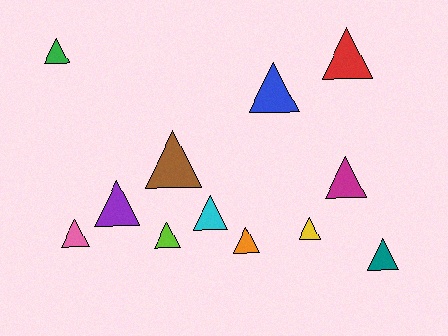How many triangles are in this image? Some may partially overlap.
There are 12 triangles.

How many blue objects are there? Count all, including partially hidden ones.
There is 1 blue object.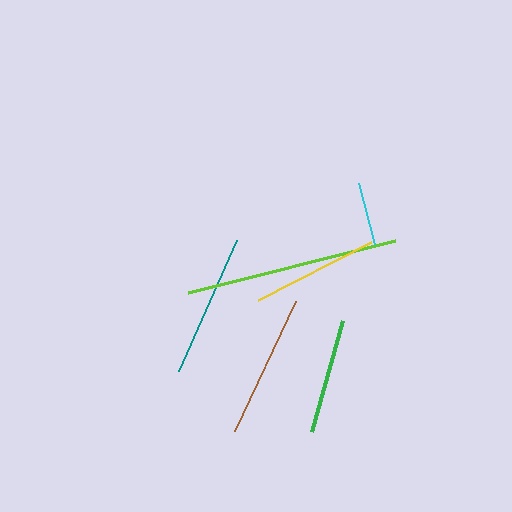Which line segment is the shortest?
The cyan line is the shortest at approximately 63 pixels.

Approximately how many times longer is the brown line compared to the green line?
The brown line is approximately 1.2 times the length of the green line.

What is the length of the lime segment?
The lime segment is approximately 213 pixels long.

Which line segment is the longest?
The lime line is the longest at approximately 213 pixels.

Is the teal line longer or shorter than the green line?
The teal line is longer than the green line.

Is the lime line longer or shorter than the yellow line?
The lime line is longer than the yellow line.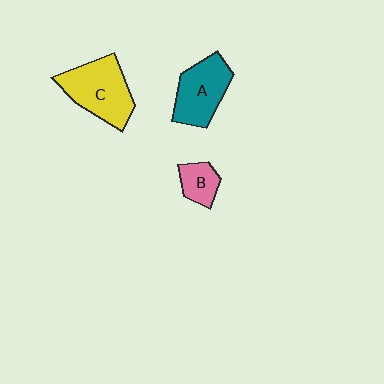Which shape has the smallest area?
Shape B (pink).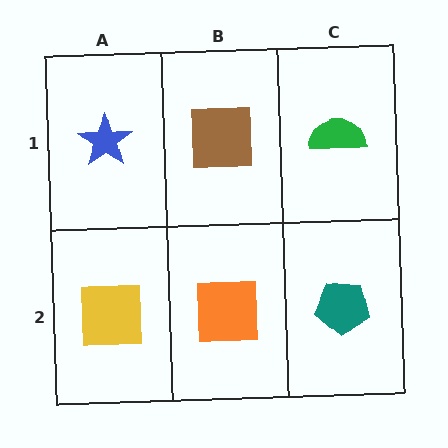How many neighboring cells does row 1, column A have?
2.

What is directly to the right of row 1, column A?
A brown square.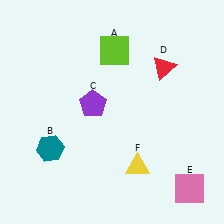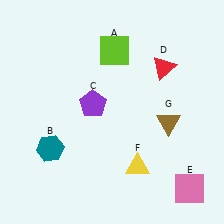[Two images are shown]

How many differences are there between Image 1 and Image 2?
There is 1 difference between the two images.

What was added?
A brown triangle (G) was added in Image 2.